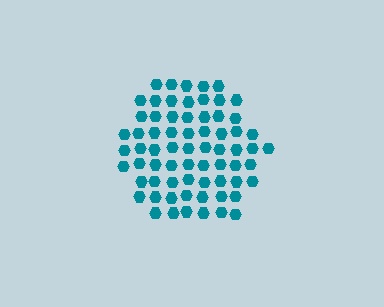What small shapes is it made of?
It is made of small hexagons.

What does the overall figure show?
The overall figure shows a hexagon.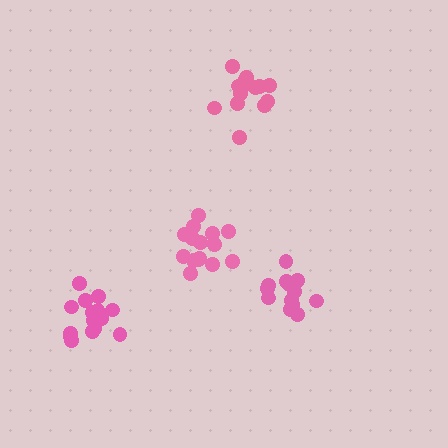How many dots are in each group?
Group 1: 14 dots, Group 2: 16 dots, Group 3: 14 dots, Group 4: 15 dots (59 total).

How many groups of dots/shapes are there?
There are 4 groups.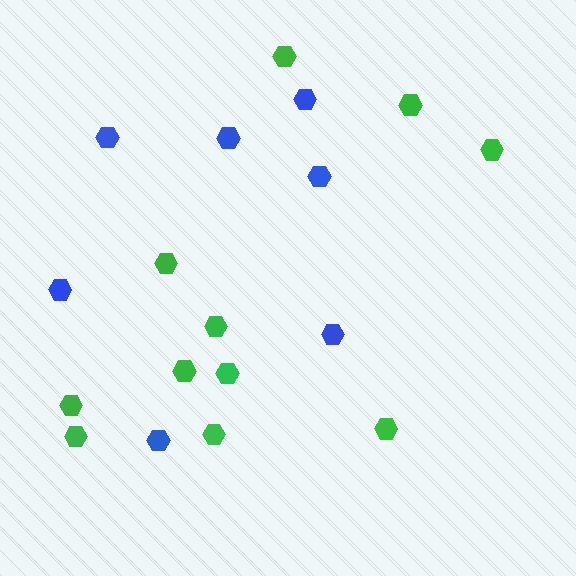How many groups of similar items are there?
There are 2 groups: one group of green hexagons (11) and one group of blue hexagons (7).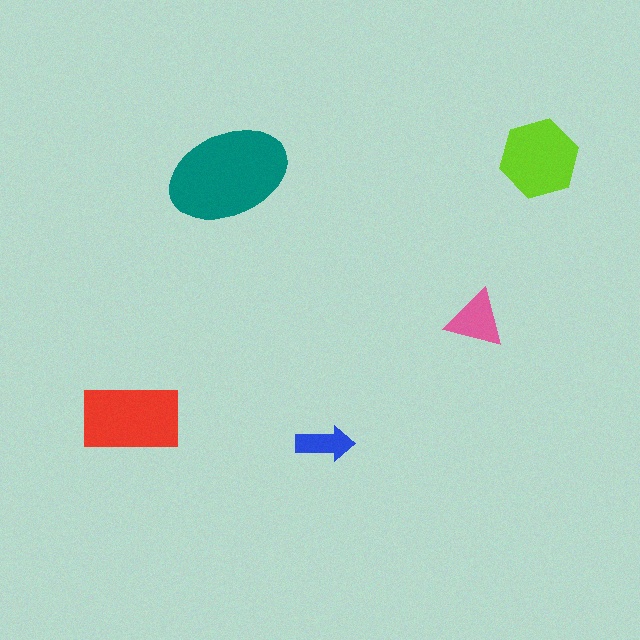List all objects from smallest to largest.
The blue arrow, the pink triangle, the lime hexagon, the red rectangle, the teal ellipse.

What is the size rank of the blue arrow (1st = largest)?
5th.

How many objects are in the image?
There are 5 objects in the image.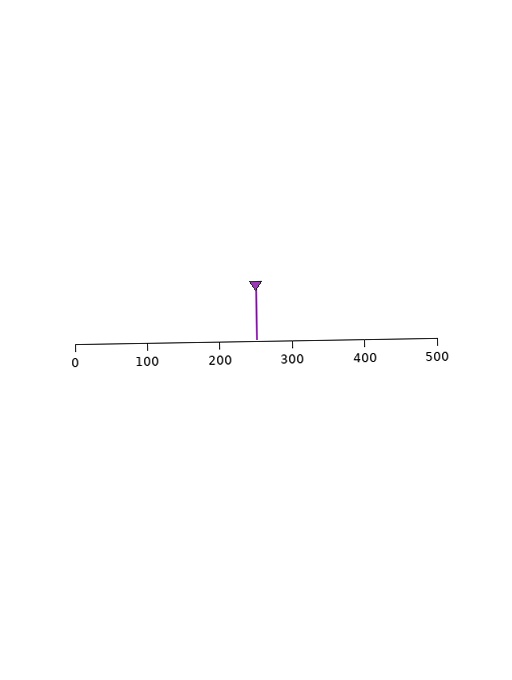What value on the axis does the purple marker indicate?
The marker indicates approximately 250.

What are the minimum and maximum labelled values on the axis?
The axis runs from 0 to 500.